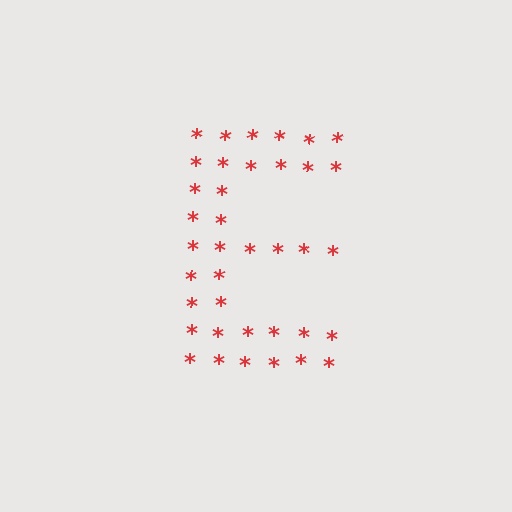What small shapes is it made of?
It is made of small asterisks.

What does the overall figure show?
The overall figure shows the letter E.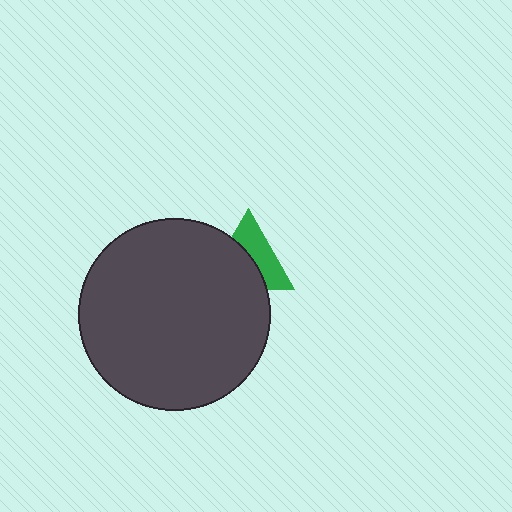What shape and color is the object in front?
The object in front is a dark gray circle.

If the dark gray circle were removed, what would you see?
You would see the complete green triangle.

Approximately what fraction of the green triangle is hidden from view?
Roughly 52% of the green triangle is hidden behind the dark gray circle.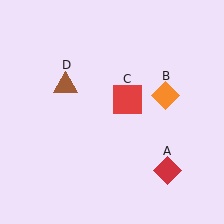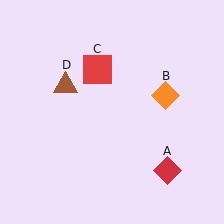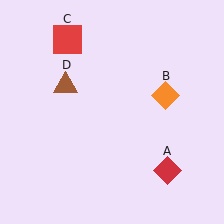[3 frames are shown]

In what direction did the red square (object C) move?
The red square (object C) moved up and to the left.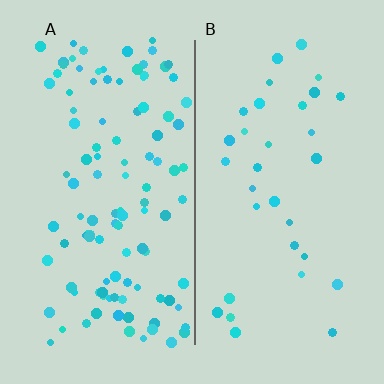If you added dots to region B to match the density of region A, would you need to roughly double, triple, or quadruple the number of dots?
Approximately triple.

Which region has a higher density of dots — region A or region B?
A (the left).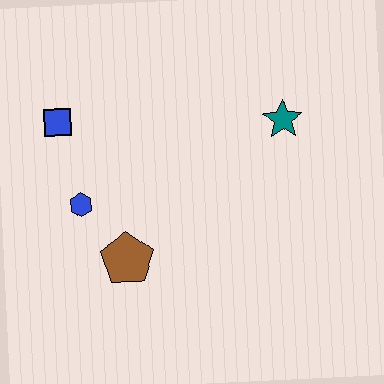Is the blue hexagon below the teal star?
Yes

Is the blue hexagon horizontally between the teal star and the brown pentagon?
No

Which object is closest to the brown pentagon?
The blue hexagon is closest to the brown pentagon.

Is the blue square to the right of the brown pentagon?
No